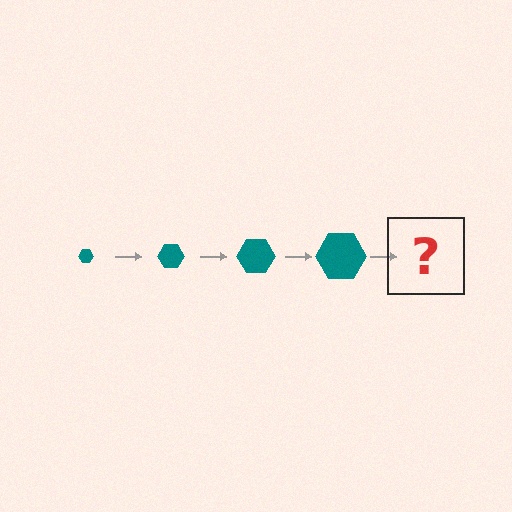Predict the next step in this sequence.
The next step is a teal hexagon, larger than the previous one.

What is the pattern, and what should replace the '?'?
The pattern is that the hexagon gets progressively larger each step. The '?' should be a teal hexagon, larger than the previous one.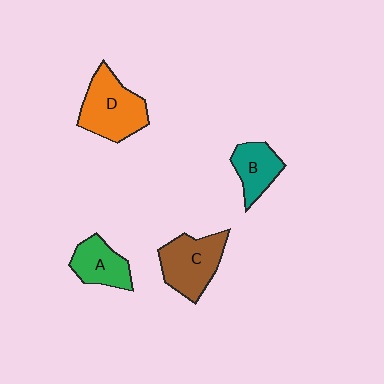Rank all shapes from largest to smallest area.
From largest to smallest: D (orange), C (brown), A (green), B (teal).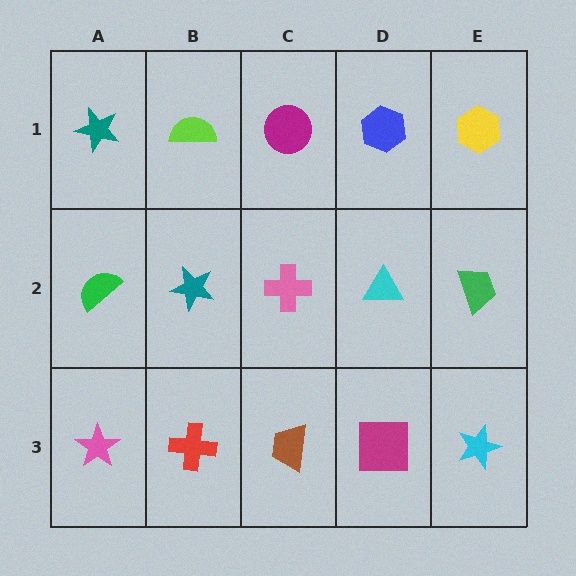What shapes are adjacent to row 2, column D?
A blue hexagon (row 1, column D), a magenta square (row 3, column D), a pink cross (row 2, column C), a green trapezoid (row 2, column E).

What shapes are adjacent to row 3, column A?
A green semicircle (row 2, column A), a red cross (row 3, column B).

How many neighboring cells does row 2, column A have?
3.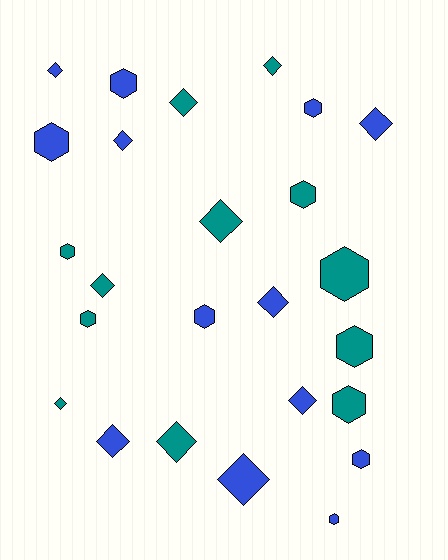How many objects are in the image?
There are 25 objects.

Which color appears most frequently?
Blue, with 13 objects.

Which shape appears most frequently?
Diamond, with 13 objects.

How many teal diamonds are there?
There are 6 teal diamonds.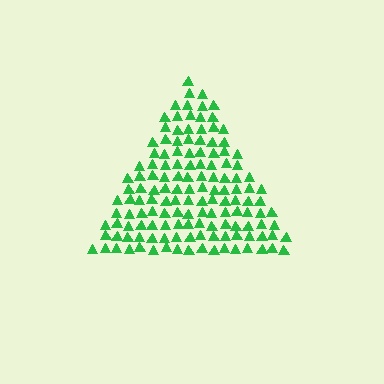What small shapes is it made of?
It is made of small triangles.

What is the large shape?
The large shape is a triangle.